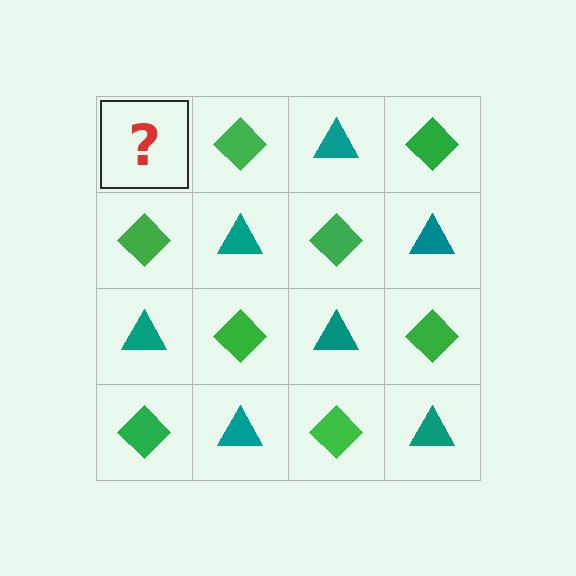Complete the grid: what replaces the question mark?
The question mark should be replaced with a teal triangle.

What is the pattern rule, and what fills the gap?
The rule is that it alternates teal triangle and green diamond in a checkerboard pattern. The gap should be filled with a teal triangle.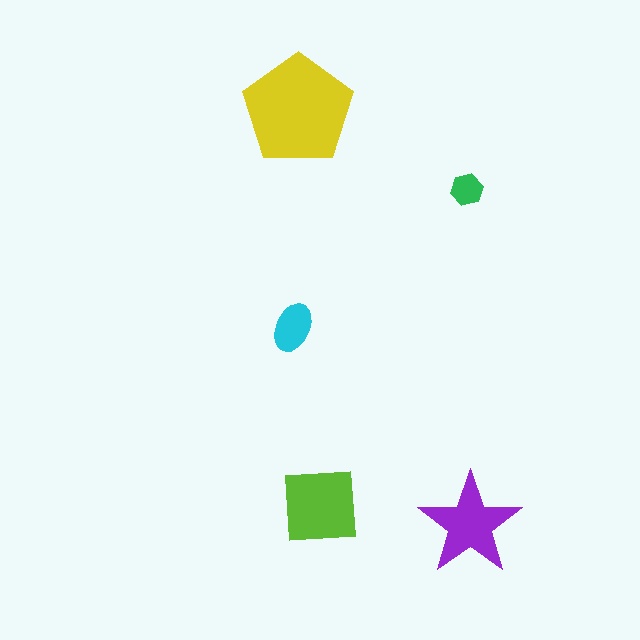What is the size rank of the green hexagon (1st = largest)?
5th.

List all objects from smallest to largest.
The green hexagon, the cyan ellipse, the purple star, the lime square, the yellow pentagon.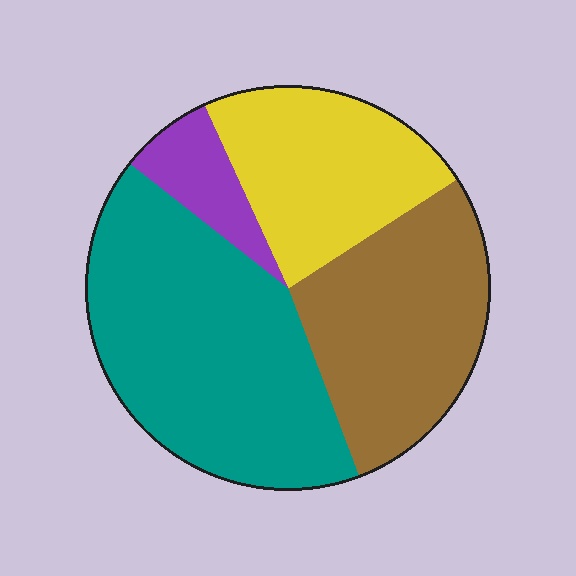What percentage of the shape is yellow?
Yellow covers 23% of the shape.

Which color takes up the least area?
Purple, at roughly 10%.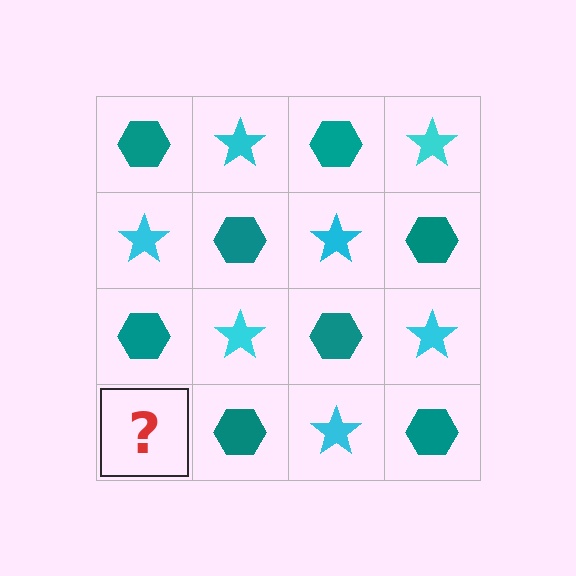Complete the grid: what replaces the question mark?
The question mark should be replaced with a cyan star.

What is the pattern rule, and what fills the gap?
The rule is that it alternates teal hexagon and cyan star in a checkerboard pattern. The gap should be filled with a cyan star.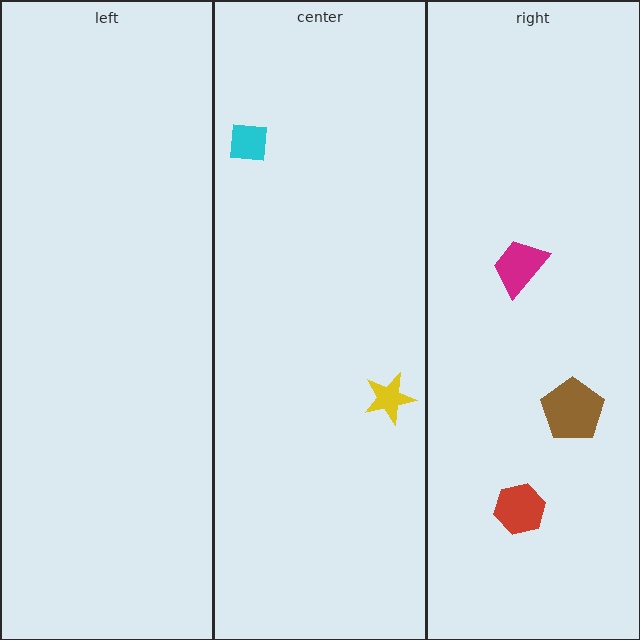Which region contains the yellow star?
The center region.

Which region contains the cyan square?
The center region.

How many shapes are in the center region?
2.